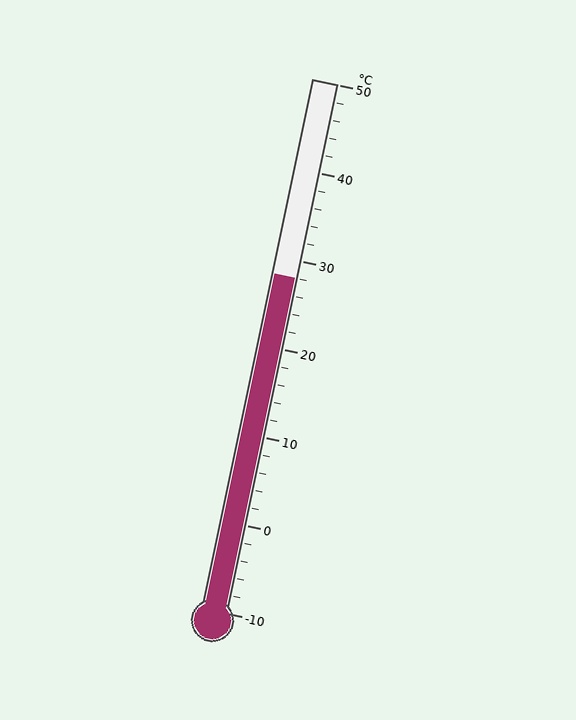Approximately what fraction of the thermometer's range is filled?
The thermometer is filled to approximately 65% of its range.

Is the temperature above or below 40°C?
The temperature is below 40°C.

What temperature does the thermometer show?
The thermometer shows approximately 28°C.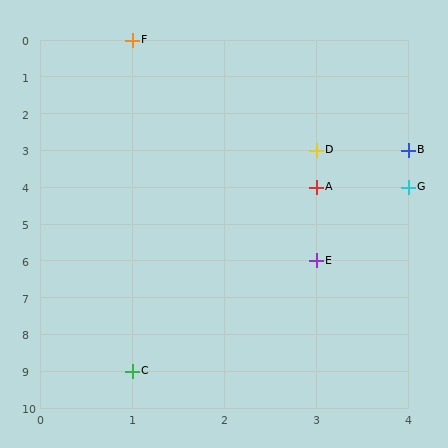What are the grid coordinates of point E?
Point E is at grid coordinates (3, 6).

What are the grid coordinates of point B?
Point B is at grid coordinates (4, 3).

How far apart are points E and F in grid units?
Points E and F are 2 columns and 6 rows apart (about 6.3 grid units diagonally).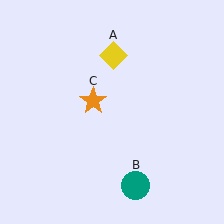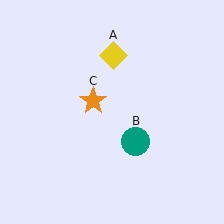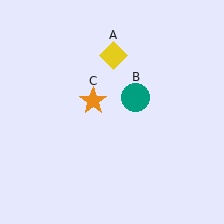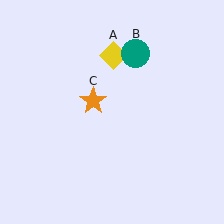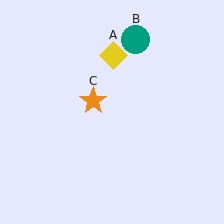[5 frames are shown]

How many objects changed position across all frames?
1 object changed position: teal circle (object B).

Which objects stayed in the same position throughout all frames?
Yellow diamond (object A) and orange star (object C) remained stationary.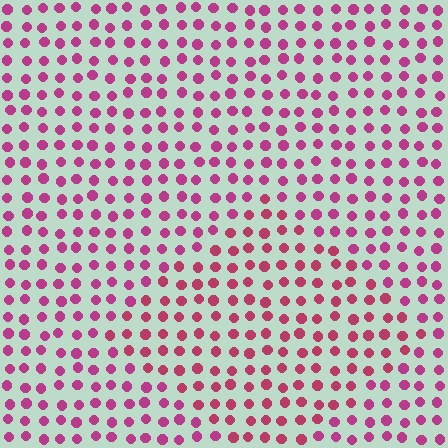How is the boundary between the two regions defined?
The boundary is defined purely by a slight shift in hue (about 18 degrees). Spacing, size, and orientation are identical on both sides.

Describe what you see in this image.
The image is filled with small magenta elements in a uniform arrangement. A diamond-shaped region is visible where the elements are tinted to a slightly different hue, forming a subtle color boundary.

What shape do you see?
I see a diamond.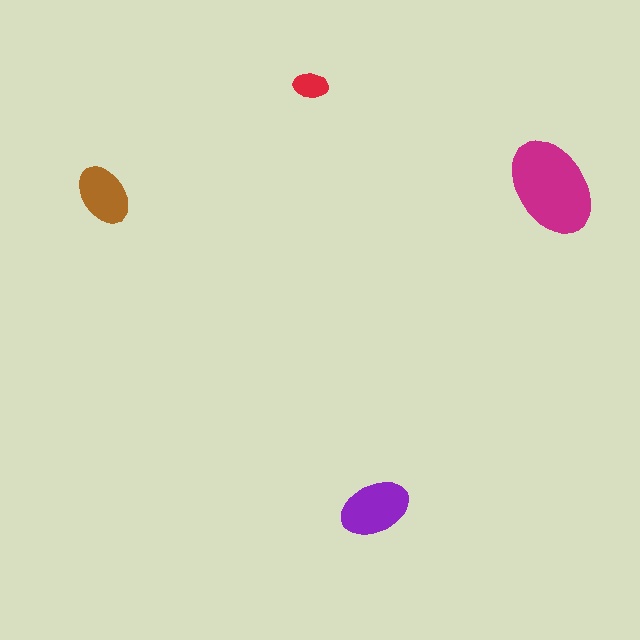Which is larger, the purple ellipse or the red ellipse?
The purple one.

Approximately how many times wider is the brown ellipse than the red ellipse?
About 1.5 times wider.